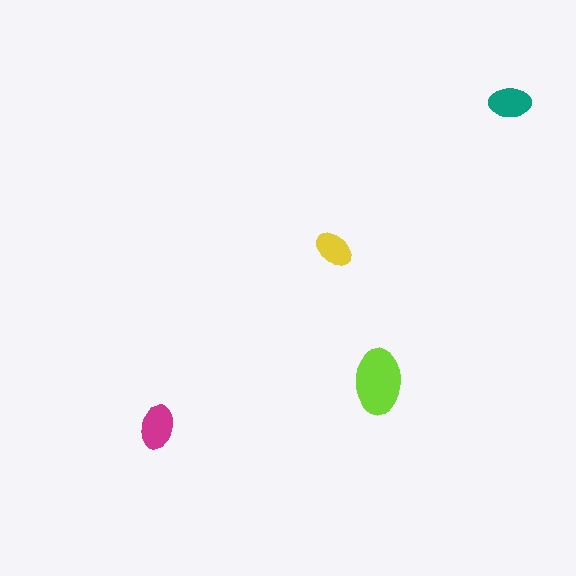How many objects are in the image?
There are 4 objects in the image.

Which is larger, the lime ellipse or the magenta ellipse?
The lime one.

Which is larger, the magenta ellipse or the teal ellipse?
The magenta one.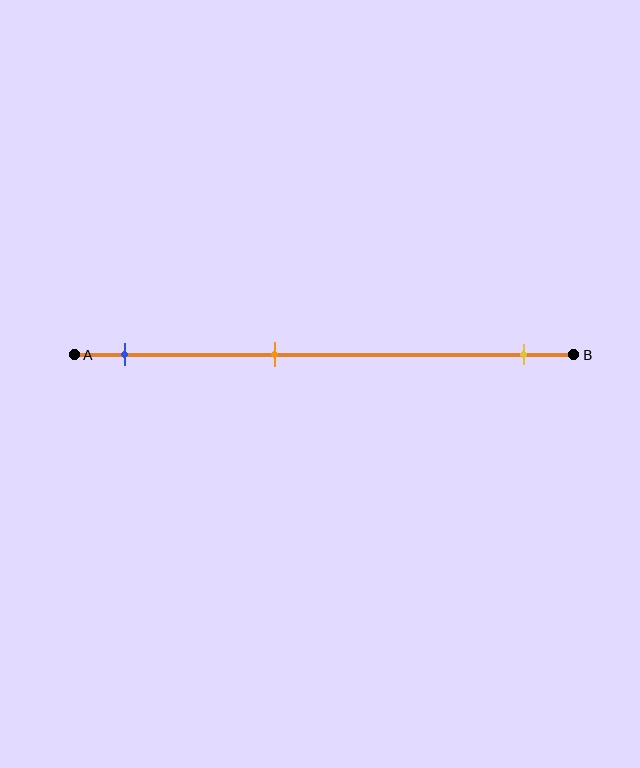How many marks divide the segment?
There are 3 marks dividing the segment.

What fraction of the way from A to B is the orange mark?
The orange mark is approximately 40% (0.4) of the way from A to B.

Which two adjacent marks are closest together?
The blue and orange marks are the closest adjacent pair.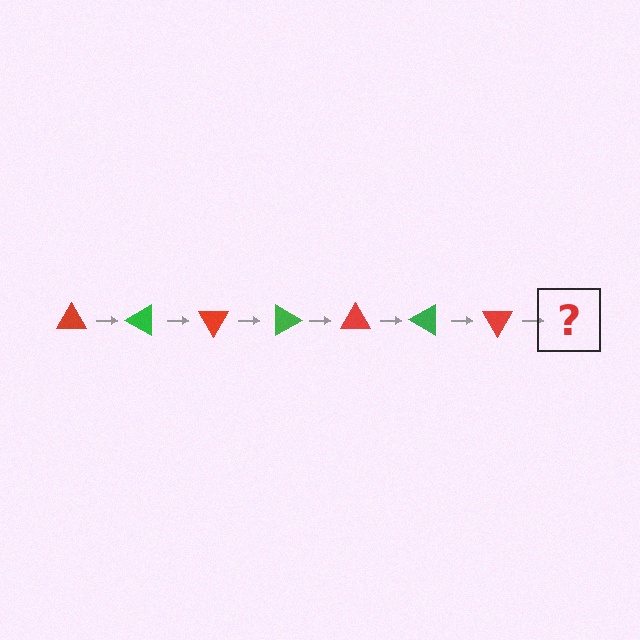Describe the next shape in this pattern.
It should be a green triangle, rotated 210 degrees from the start.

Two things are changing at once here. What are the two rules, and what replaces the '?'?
The two rules are that it rotates 30 degrees each step and the color cycles through red and green. The '?' should be a green triangle, rotated 210 degrees from the start.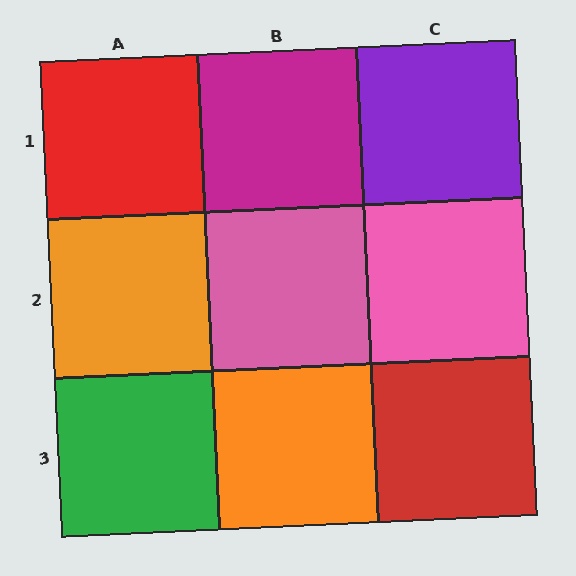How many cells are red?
2 cells are red.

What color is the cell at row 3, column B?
Orange.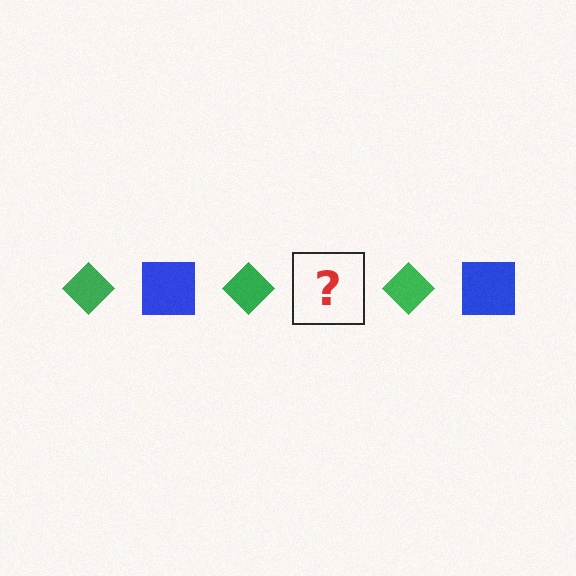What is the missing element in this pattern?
The missing element is a blue square.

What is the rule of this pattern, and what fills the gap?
The rule is that the pattern alternates between green diamond and blue square. The gap should be filled with a blue square.